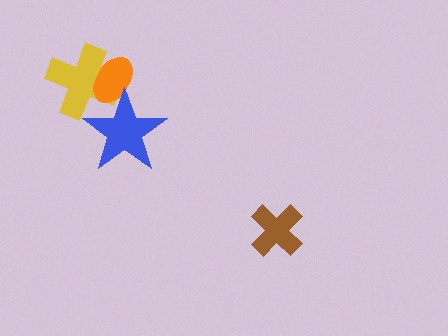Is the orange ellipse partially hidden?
Yes, it is partially covered by another shape.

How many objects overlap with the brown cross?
0 objects overlap with the brown cross.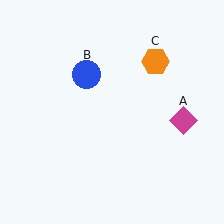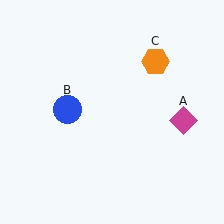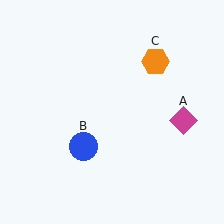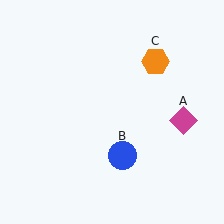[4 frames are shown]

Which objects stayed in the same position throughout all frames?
Magenta diamond (object A) and orange hexagon (object C) remained stationary.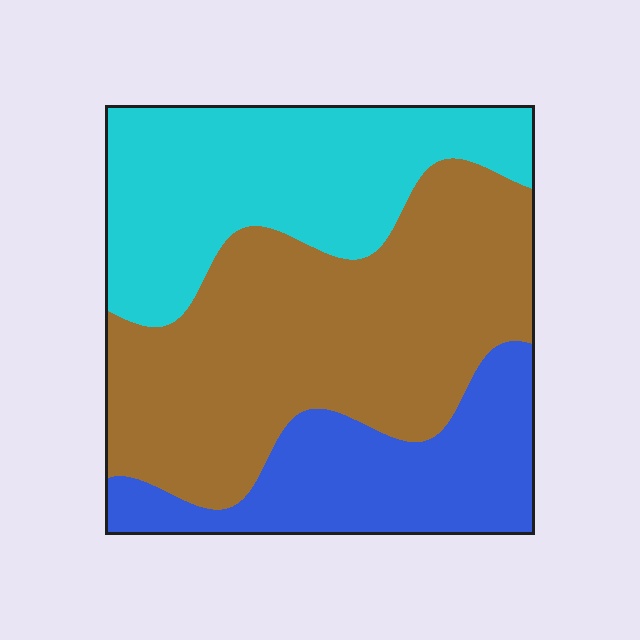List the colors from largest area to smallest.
From largest to smallest: brown, cyan, blue.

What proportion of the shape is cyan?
Cyan covers around 30% of the shape.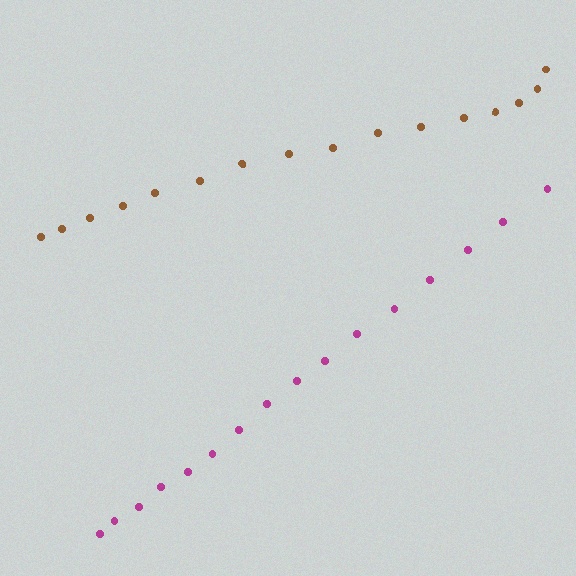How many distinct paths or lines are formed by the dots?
There are 2 distinct paths.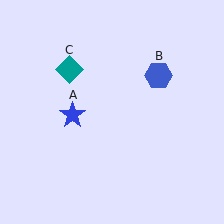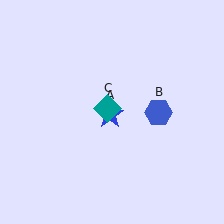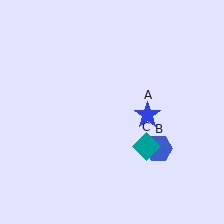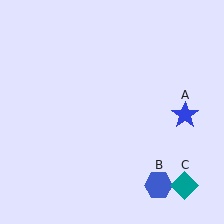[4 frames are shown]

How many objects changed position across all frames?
3 objects changed position: blue star (object A), blue hexagon (object B), teal diamond (object C).